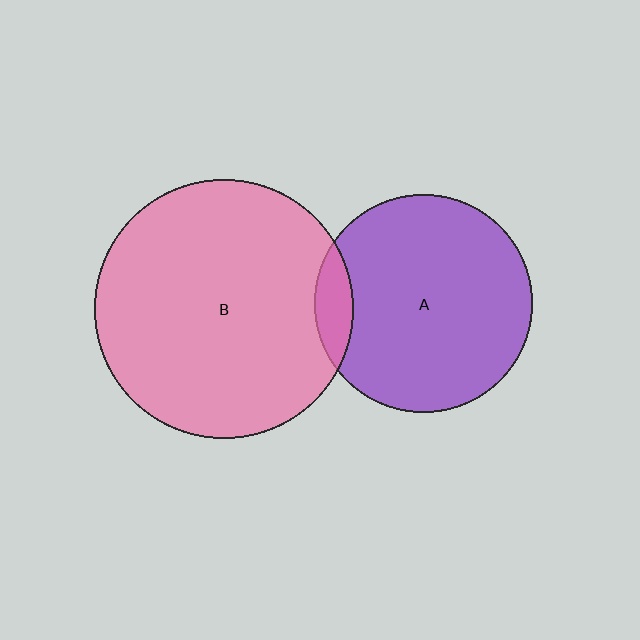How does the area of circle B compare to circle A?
Approximately 1.4 times.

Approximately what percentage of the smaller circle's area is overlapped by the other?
Approximately 10%.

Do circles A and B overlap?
Yes.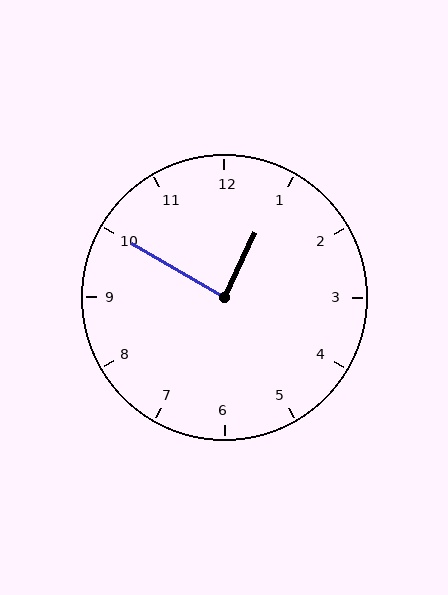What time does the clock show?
12:50.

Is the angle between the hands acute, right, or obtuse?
It is right.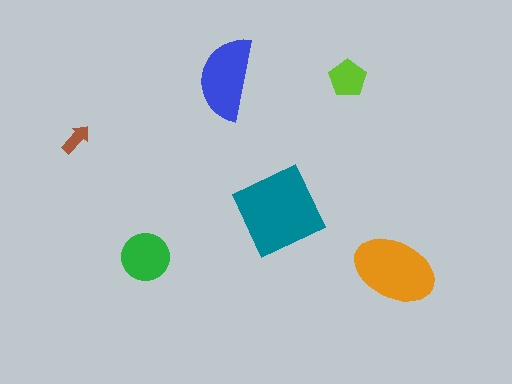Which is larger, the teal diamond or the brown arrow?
The teal diamond.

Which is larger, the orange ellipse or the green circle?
The orange ellipse.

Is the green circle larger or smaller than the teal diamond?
Smaller.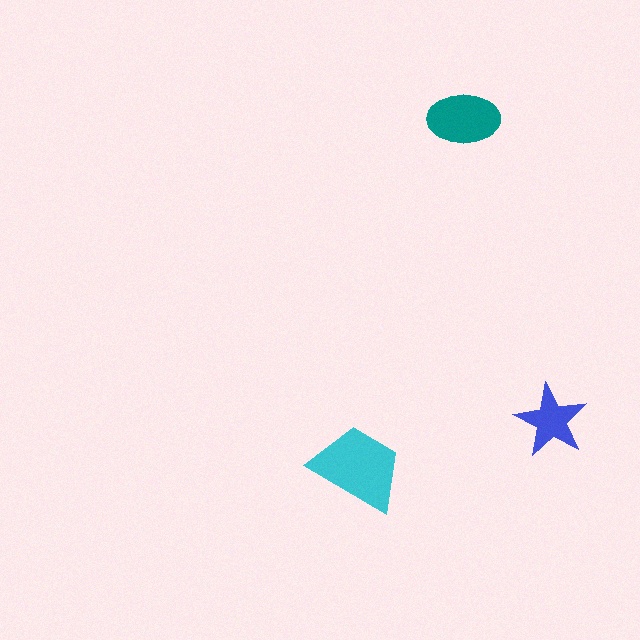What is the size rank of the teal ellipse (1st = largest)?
2nd.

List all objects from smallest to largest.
The blue star, the teal ellipse, the cyan trapezoid.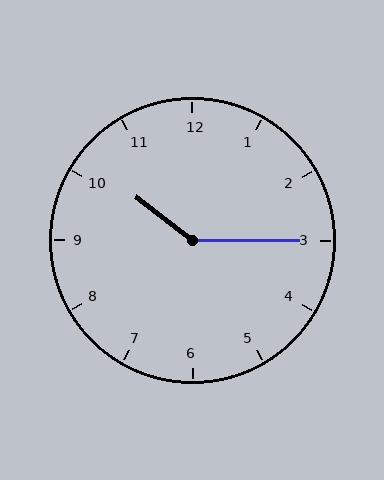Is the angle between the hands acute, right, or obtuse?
It is obtuse.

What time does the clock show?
10:15.